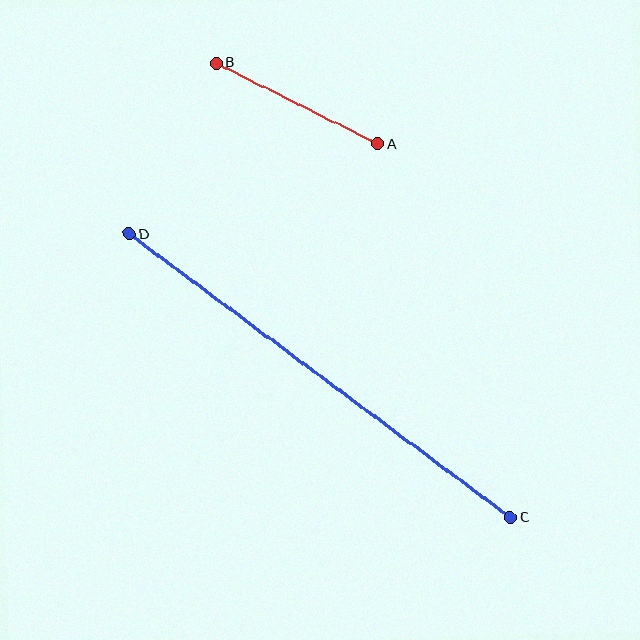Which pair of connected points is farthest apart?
Points C and D are farthest apart.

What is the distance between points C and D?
The distance is approximately 475 pixels.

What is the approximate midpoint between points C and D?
The midpoint is at approximately (320, 376) pixels.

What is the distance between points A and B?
The distance is approximately 181 pixels.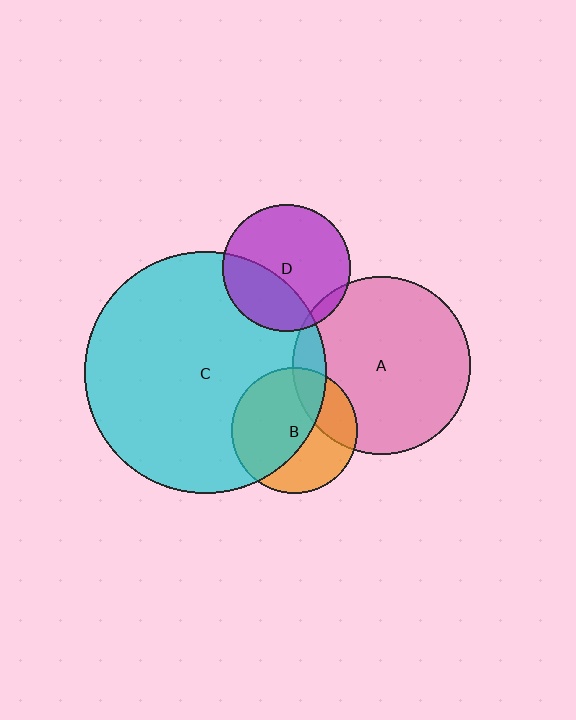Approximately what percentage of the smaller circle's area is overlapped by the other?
Approximately 10%.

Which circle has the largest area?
Circle C (cyan).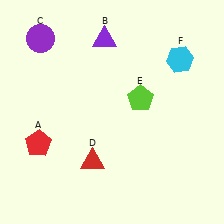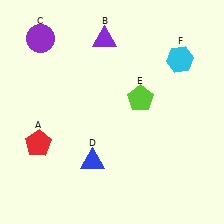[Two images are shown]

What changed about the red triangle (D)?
In Image 1, D is red. In Image 2, it changed to blue.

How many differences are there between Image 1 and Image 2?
There is 1 difference between the two images.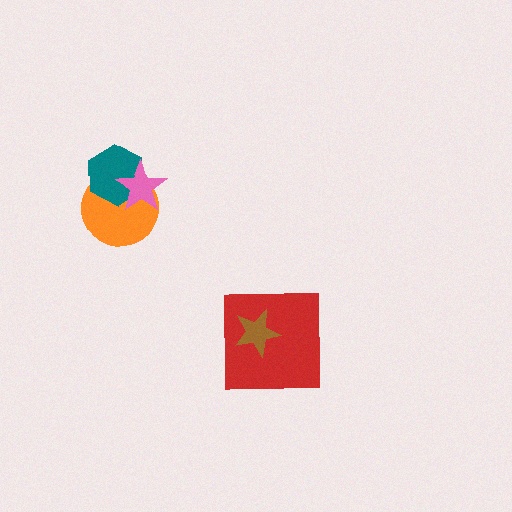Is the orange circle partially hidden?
Yes, it is partially covered by another shape.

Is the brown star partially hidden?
No, no other shape covers it.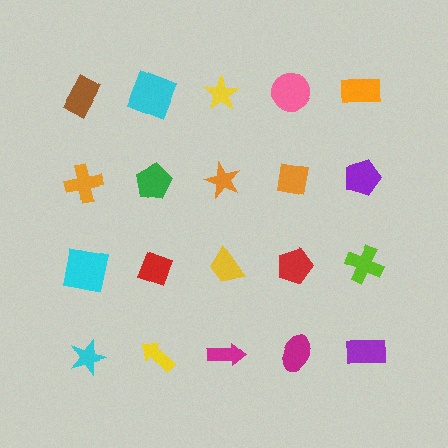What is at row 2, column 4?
An orange square.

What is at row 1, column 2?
A cyan square.